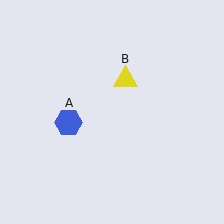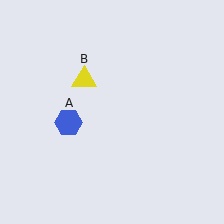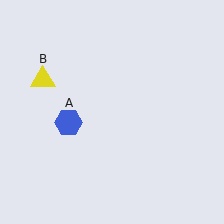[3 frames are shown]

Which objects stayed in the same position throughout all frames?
Blue hexagon (object A) remained stationary.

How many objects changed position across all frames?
1 object changed position: yellow triangle (object B).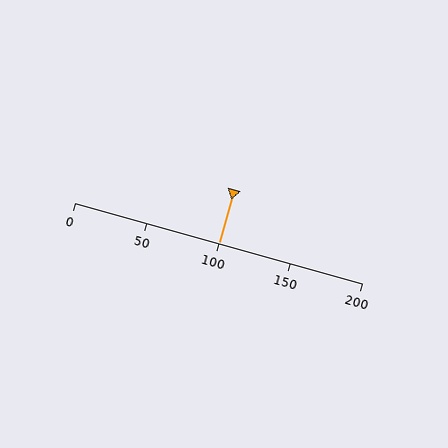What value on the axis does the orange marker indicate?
The marker indicates approximately 100.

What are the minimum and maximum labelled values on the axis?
The axis runs from 0 to 200.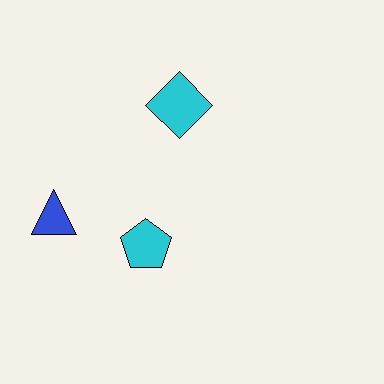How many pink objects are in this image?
There are no pink objects.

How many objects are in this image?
There are 3 objects.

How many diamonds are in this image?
There is 1 diamond.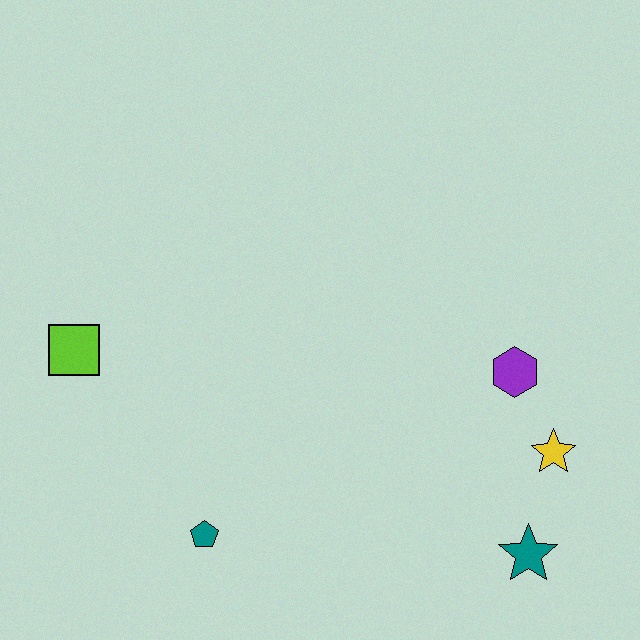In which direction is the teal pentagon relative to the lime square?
The teal pentagon is below the lime square.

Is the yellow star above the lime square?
No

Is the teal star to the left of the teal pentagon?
No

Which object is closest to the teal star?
The yellow star is closest to the teal star.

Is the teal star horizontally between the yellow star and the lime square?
Yes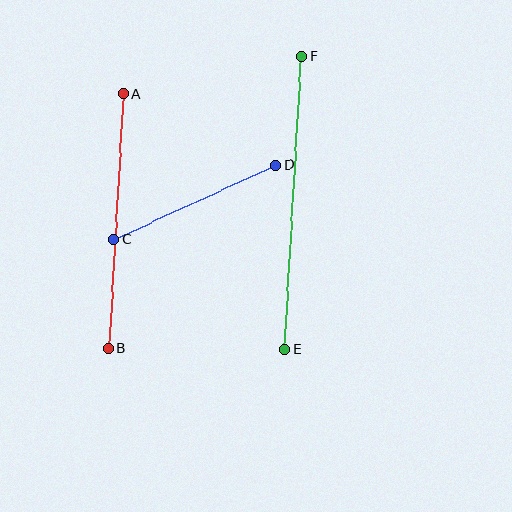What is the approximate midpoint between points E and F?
The midpoint is at approximately (293, 203) pixels.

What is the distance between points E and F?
The distance is approximately 293 pixels.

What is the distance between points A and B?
The distance is approximately 255 pixels.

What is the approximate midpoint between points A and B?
The midpoint is at approximately (116, 221) pixels.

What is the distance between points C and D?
The distance is approximately 178 pixels.